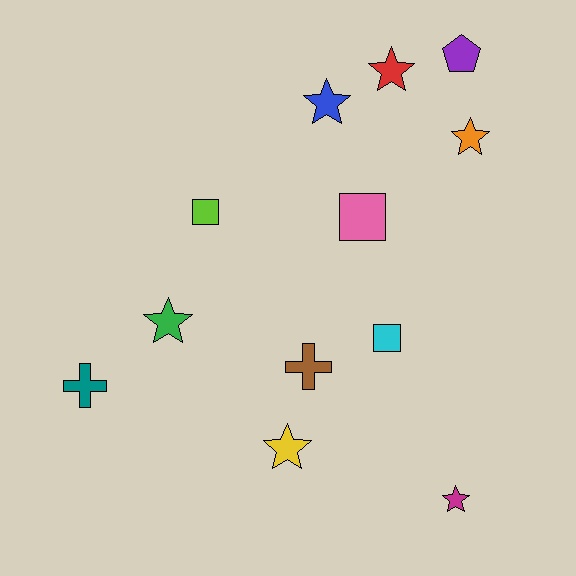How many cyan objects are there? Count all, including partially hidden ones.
There is 1 cyan object.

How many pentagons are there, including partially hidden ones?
There is 1 pentagon.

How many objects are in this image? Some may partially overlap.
There are 12 objects.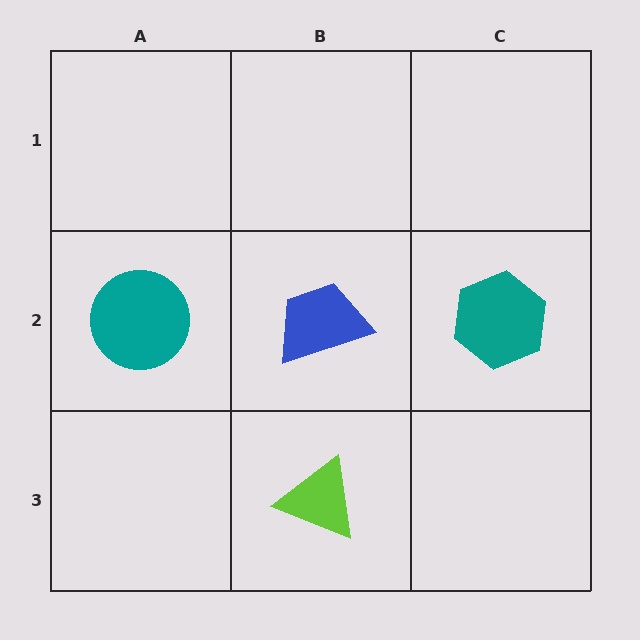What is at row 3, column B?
A lime triangle.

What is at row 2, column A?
A teal circle.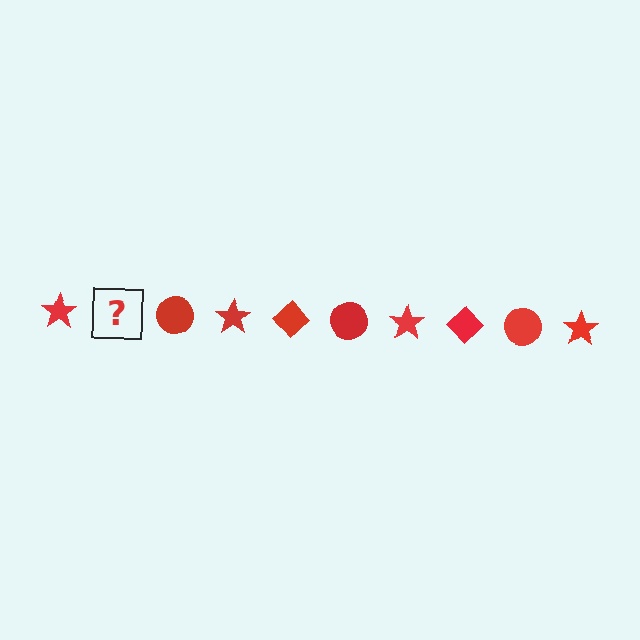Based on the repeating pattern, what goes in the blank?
The blank should be a red diamond.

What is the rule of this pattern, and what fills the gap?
The rule is that the pattern cycles through star, diamond, circle shapes in red. The gap should be filled with a red diamond.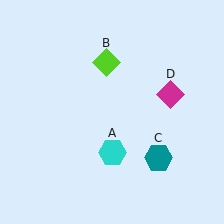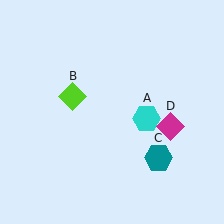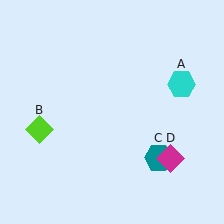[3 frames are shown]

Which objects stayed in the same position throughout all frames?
Teal hexagon (object C) remained stationary.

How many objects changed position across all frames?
3 objects changed position: cyan hexagon (object A), lime diamond (object B), magenta diamond (object D).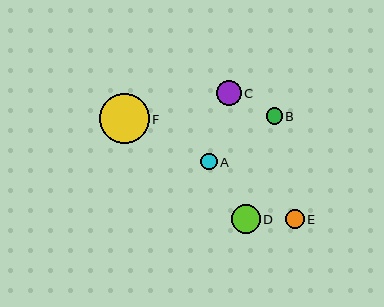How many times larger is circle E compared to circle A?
Circle E is approximately 1.1 times the size of circle A.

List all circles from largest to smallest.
From largest to smallest: F, D, C, E, A, B.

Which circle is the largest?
Circle F is the largest with a size of approximately 49 pixels.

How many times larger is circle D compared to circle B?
Circle D is approximately 1.7 times the size of circle B.